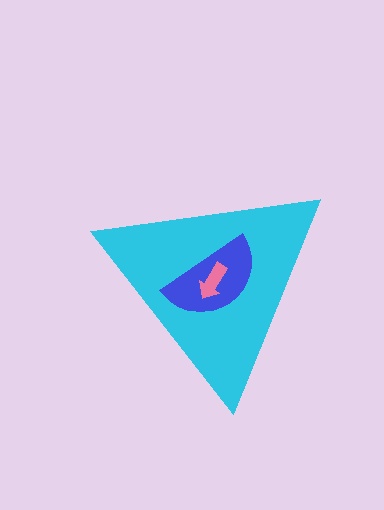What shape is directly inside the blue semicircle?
The pink arrow.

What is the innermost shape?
The pink arrow.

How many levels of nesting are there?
3.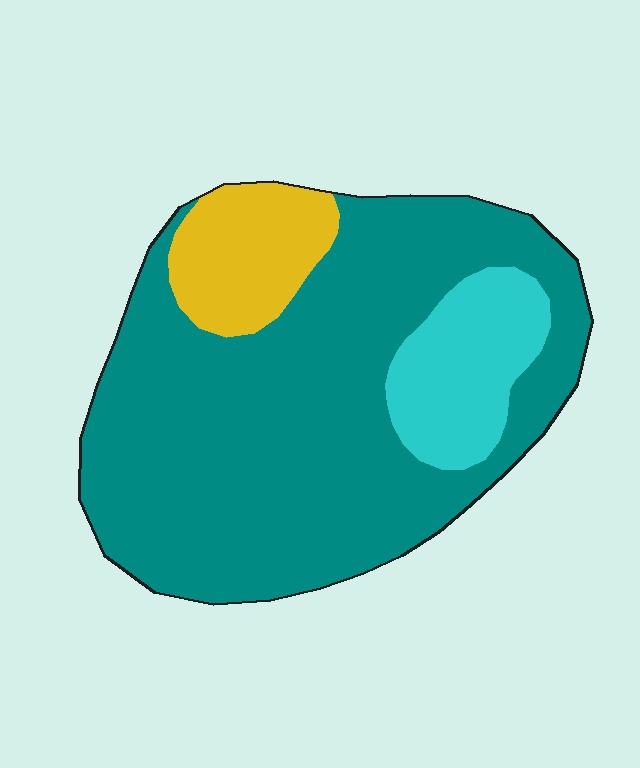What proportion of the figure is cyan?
Cyan covers 14% of the figure.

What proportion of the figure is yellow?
Yellow takes up less than a sixth of the figure.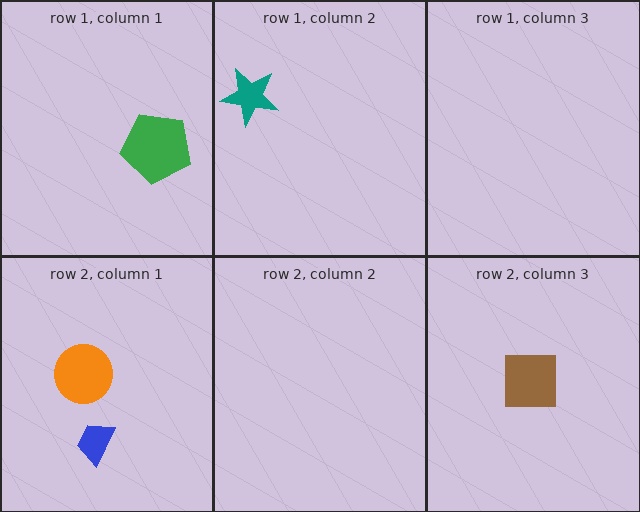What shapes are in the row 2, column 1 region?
The orange circle, the blue trapezoid.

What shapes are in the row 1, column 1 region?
The green pentagon.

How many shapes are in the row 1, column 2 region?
1.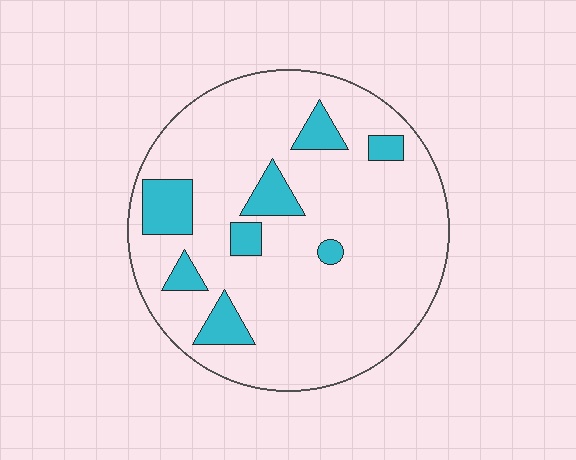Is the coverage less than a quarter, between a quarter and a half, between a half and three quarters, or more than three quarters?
Less than a quarter.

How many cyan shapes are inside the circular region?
8.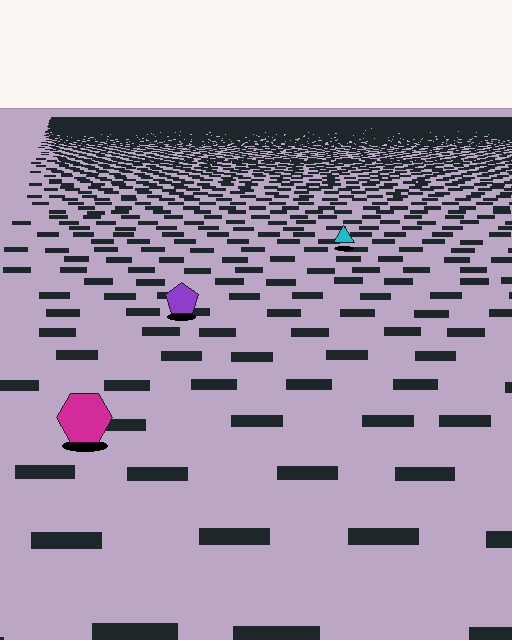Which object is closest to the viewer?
The magenta hexagon is closest. The texture marks near it are larger and more spread out.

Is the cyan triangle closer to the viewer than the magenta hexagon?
No. The magenta hexagon is closer — you can tell from the texture gradient: the ground texture is coarser near it.